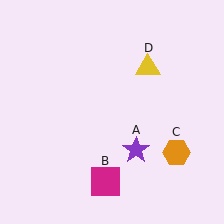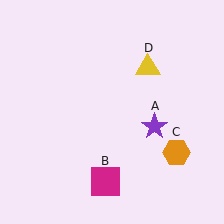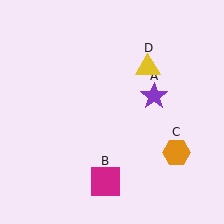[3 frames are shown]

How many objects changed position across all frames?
1 object changed position: purple star (object A).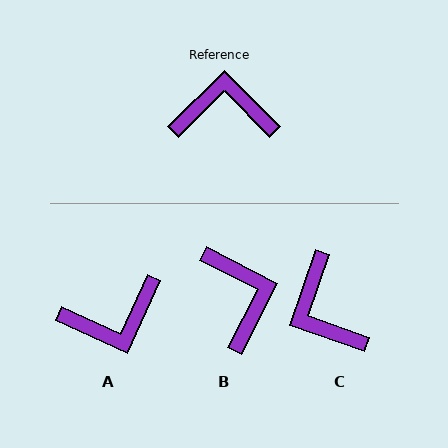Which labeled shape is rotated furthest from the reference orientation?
A, about 159 degrees away.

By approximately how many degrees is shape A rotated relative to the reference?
Approximately 159 degrees clockwise.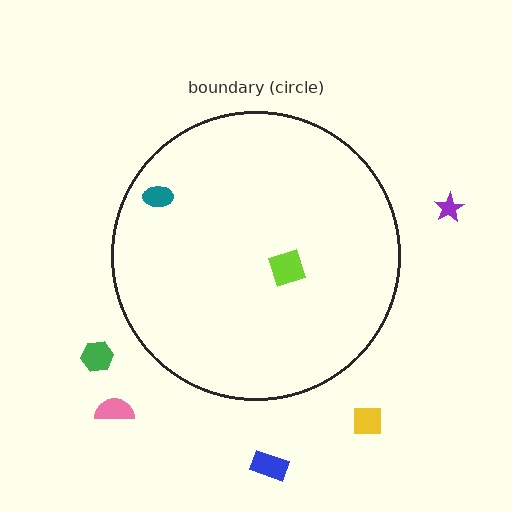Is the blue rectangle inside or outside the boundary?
Outside.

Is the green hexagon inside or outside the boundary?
Outside.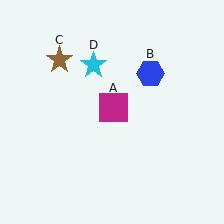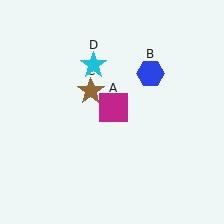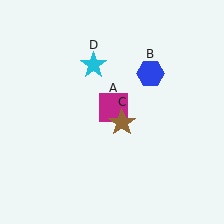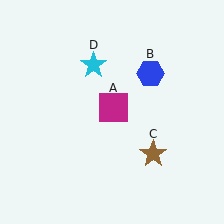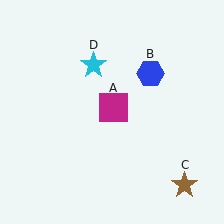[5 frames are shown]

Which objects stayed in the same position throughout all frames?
Magenta square (object A) and blue hexagon (object B) and cyan star (object D) remained stationary.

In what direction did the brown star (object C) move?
The brown star (object C) moved down and to the right.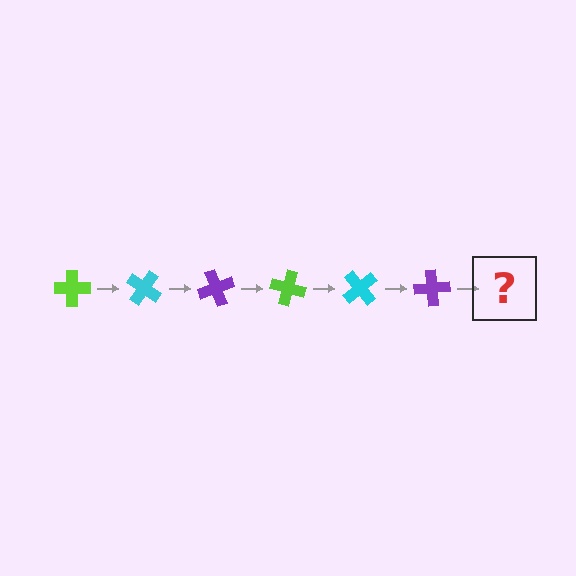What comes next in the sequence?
The next element should be a lime cross, rotated 210 degrees from the start.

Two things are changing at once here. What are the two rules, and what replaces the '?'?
The two rules are that it rotates 35 degrees each step and the color cycles through lime, cyan, and purple. The '?' should be a lime cross, rotated 210 degrees from the start.